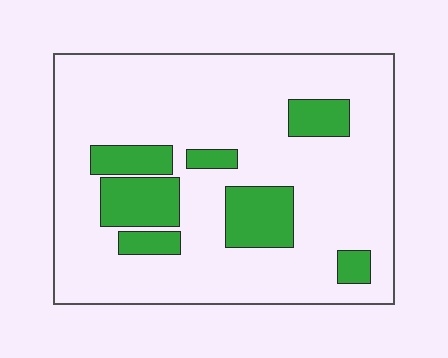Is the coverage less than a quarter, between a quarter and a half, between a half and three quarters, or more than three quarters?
Less than a quarter.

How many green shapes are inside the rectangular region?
7.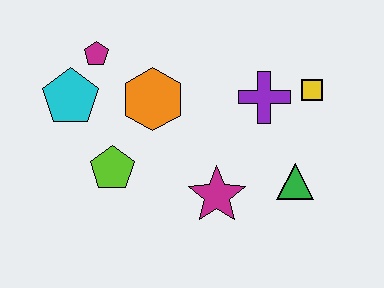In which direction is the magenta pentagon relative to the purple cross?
The magenta pentagon is to the left of the purple cross.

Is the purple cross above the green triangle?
Yes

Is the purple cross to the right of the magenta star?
Yes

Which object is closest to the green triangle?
The magenta star is closest to the green triangle.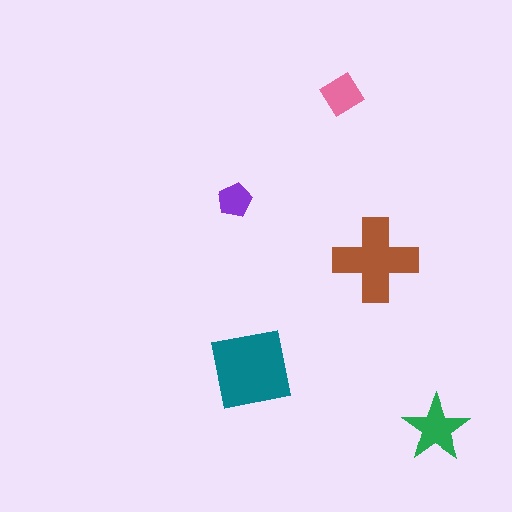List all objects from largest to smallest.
The teal square, the brown cross, the green star, the pink diamond, the purple pentagon.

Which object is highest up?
The pink diamond is topmost.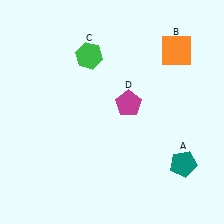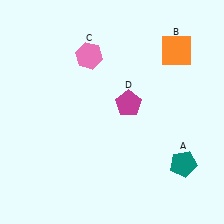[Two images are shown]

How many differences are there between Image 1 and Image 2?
There is 1 difference between the two images.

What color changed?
The hexagon (C) changed from green in Image 1 to pink in Image 2.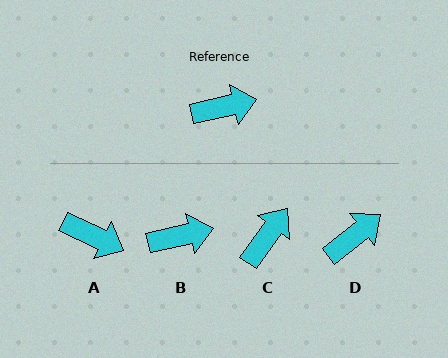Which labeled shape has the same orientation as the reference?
B.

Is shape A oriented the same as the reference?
No, it is off by about 38 degrees.